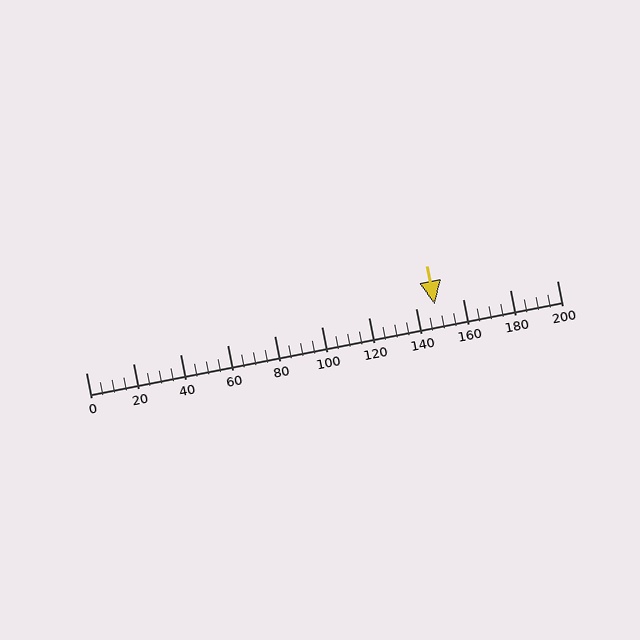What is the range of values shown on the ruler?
The ruler shows values from 0 to 200.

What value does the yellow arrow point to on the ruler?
The yellow arrow points to approximately 148.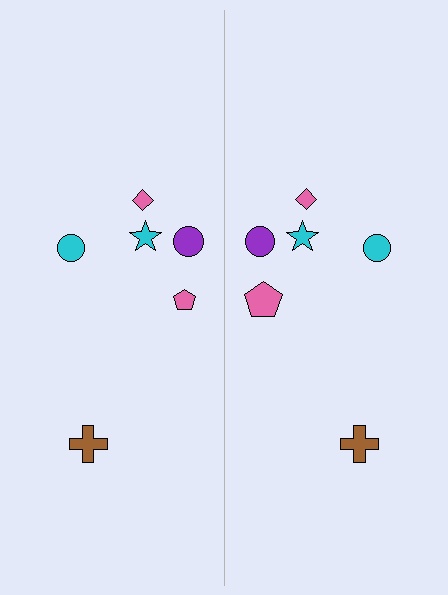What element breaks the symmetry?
The pink pentagon on the right side has a different size than its mirror counterpart.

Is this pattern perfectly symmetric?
No, the pattern is not perfectly symmetric. The pink pentagon on the right side has a different size than its mirror counterpart.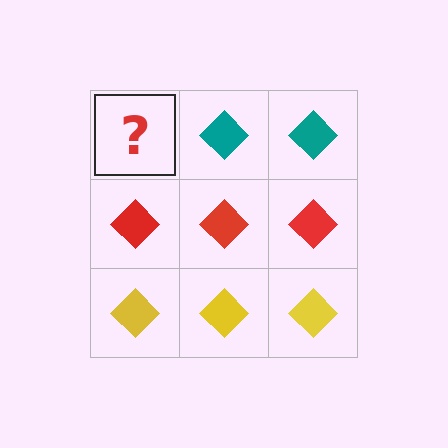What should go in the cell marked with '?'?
The missing cell should contain a teal diamond.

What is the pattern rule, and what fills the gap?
The rule is that each row has a consistent color. The gap should be filled with a teal diamond.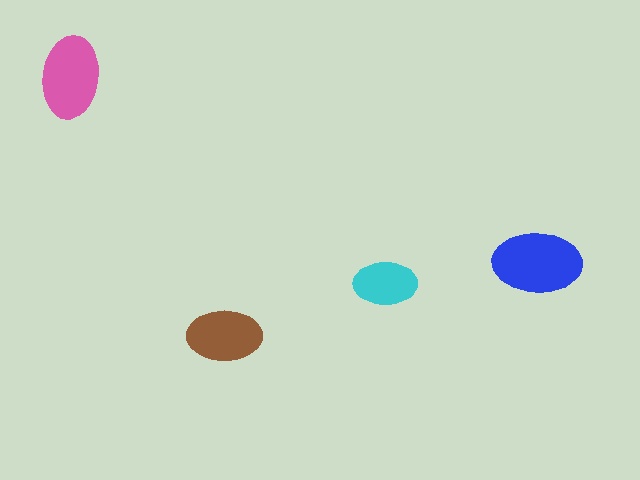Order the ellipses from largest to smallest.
the blue one, the pink one, the brown one, the cyan one.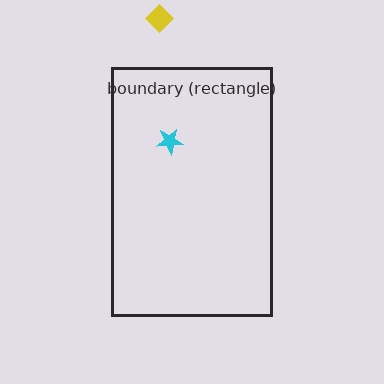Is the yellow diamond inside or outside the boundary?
Outside.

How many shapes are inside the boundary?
1 inside, 1 outside.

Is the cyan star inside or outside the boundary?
Inside.